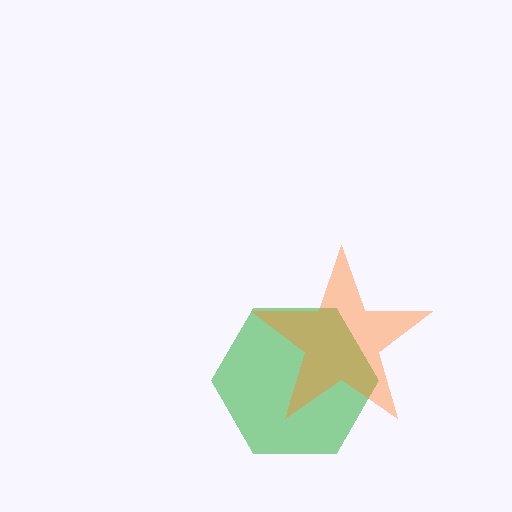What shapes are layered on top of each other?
The layered shapes are: a green hexagon, an orange star.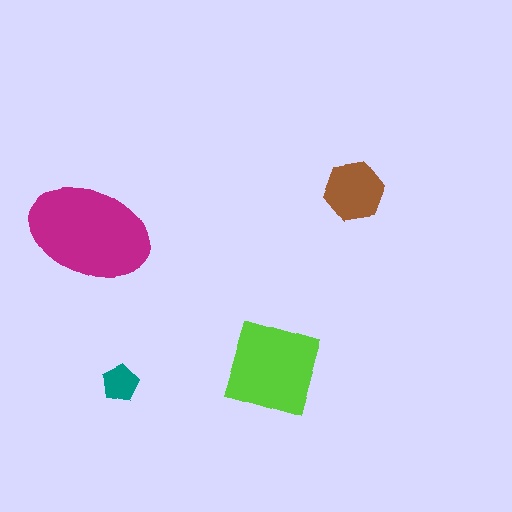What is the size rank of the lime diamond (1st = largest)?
2nd.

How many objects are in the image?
There are 4 objects in the image.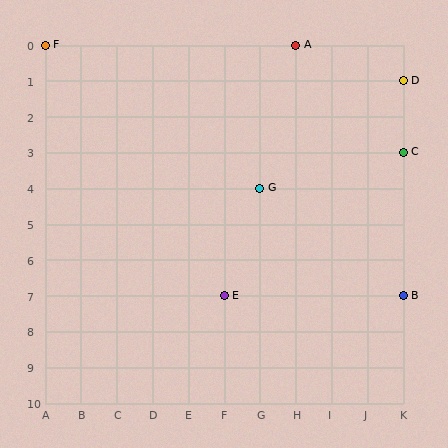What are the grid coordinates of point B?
Point B is at grid coordinates (K, 7).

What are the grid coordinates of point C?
Point C is at grid coordinates (K, 3).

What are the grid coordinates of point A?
Point A is at grid coordinates (H, 0).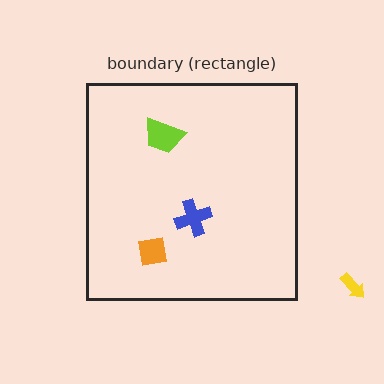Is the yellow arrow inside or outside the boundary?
Outside.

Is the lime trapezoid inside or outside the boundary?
Inside.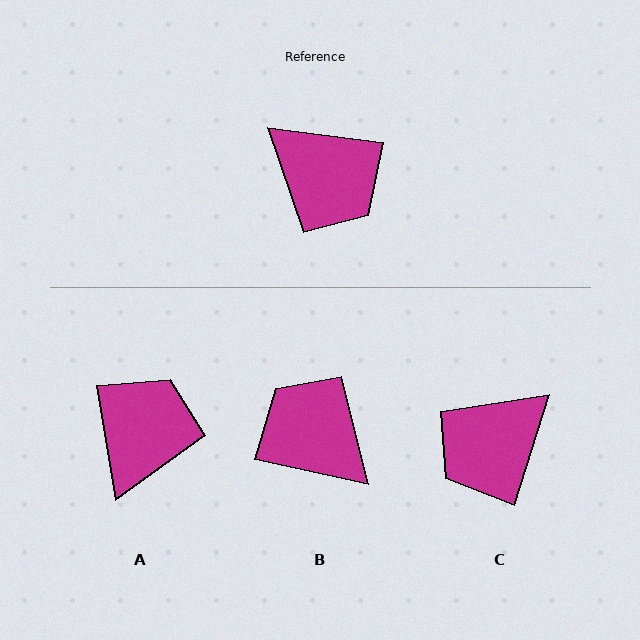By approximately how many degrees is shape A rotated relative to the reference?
Approximately 107 degrees counter-clockwise.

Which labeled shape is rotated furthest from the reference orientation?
B, about 175 degrees away.